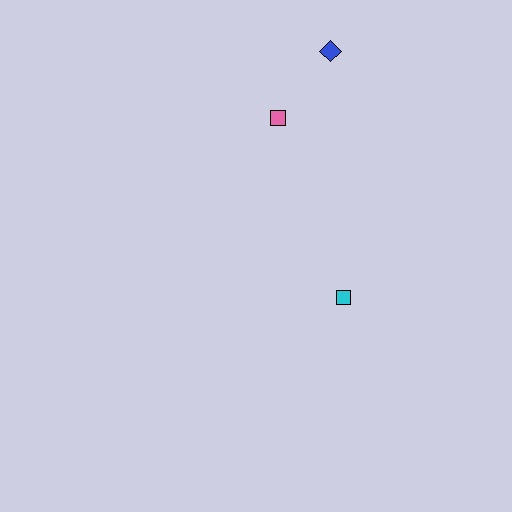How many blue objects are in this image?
There is 1 blue object.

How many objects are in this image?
There are 3 objects.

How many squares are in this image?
There are 2 squares.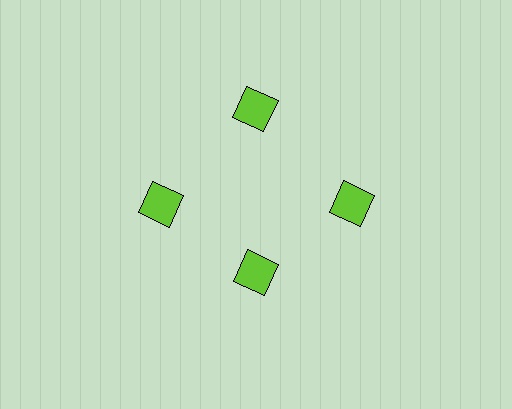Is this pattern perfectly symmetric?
No. The 4 lime squares are arranged in a ring, but one element near the 6 o'clock position is pulled inward toward the center, breaking the 4-fold rotational symmetry.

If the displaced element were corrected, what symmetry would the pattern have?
It would have 4-fold rotational symmetry — the pattern would map onto itself every 90 degrees.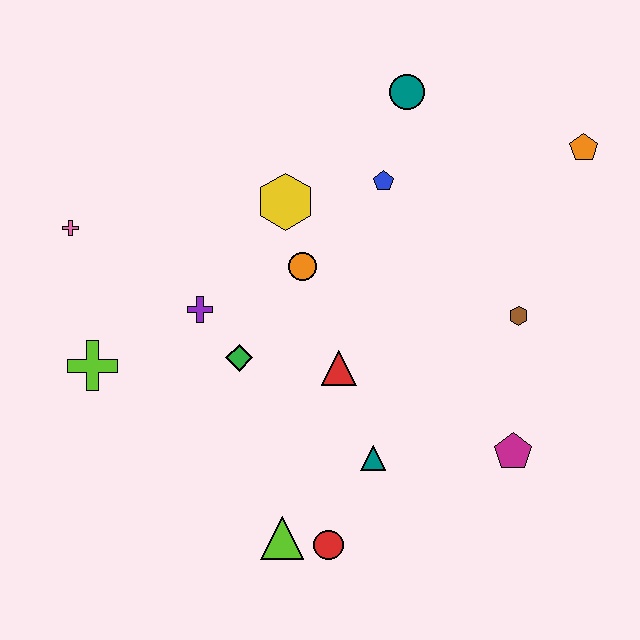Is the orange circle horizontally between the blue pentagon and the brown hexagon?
No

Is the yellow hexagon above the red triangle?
Yes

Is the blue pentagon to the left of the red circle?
No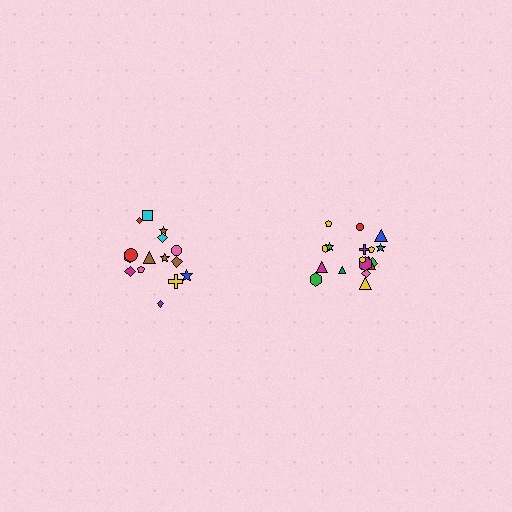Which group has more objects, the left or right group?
The right group.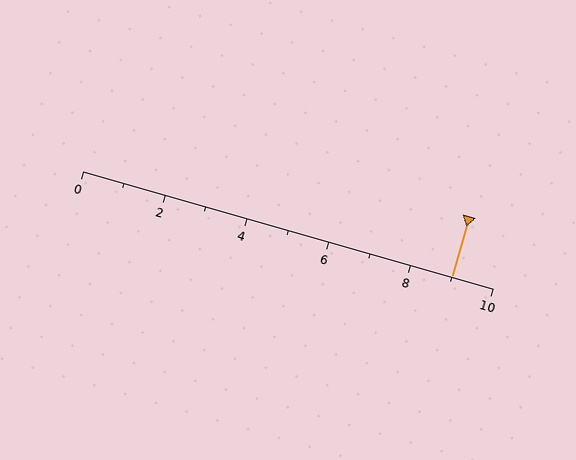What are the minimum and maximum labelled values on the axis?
The axis runs from 0 to 10.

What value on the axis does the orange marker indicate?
The marker indicates approximately 9.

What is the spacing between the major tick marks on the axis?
The major ticks are spaced 2 apart.